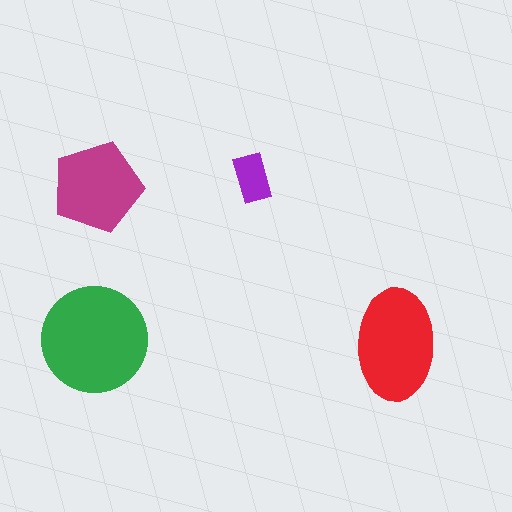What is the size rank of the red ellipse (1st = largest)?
2nd.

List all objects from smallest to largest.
The purple rectangle, the magenta pentagon, the red ellipse, the green circle.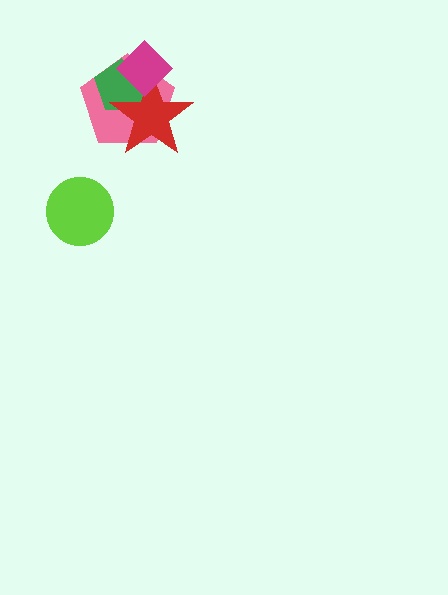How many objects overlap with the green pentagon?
3 objects overlap with the green pentagon.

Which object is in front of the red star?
The magenta diamond is in front of the red star.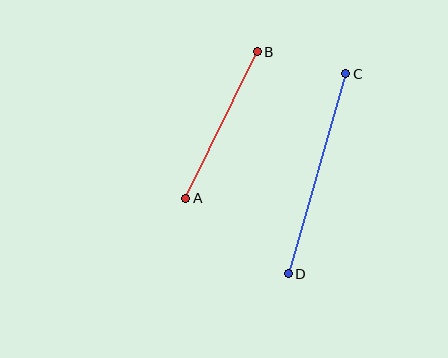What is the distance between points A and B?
The distance is approximately 163 pixels.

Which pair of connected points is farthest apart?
Points C and D are farthest apart.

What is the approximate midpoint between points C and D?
The midpoint is at approximately (317, 174) pixels.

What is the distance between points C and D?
The distance is approximately 208 pixels.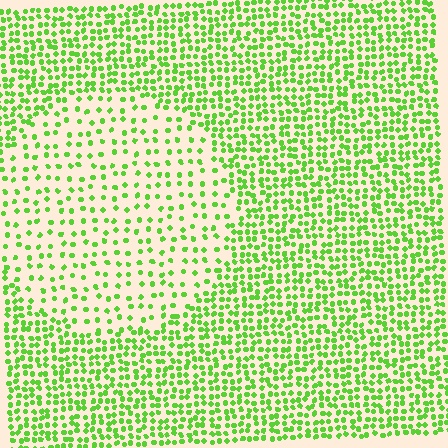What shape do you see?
I see a circle.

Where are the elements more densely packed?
The elements are more densely packed outside the circle boundary.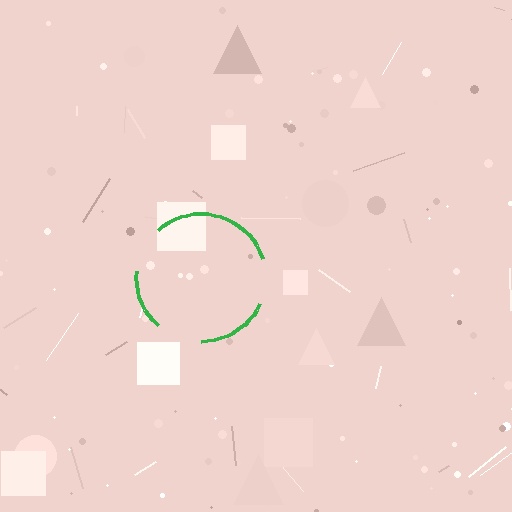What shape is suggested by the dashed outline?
The dashed outline suggests a circle.